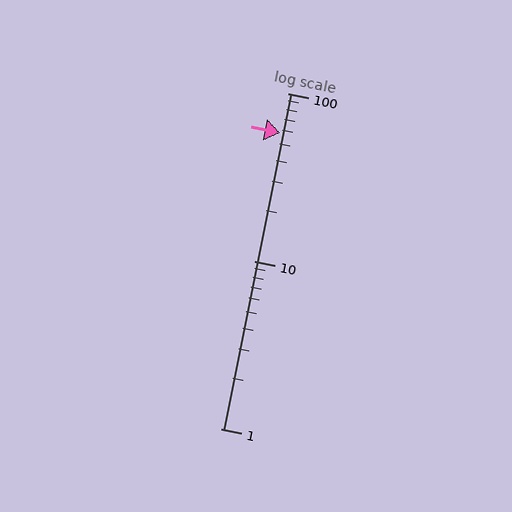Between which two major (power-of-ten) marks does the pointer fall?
The pointer is between 10 and 100.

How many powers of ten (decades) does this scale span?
The scale spans 2 decades, from 1 to 100.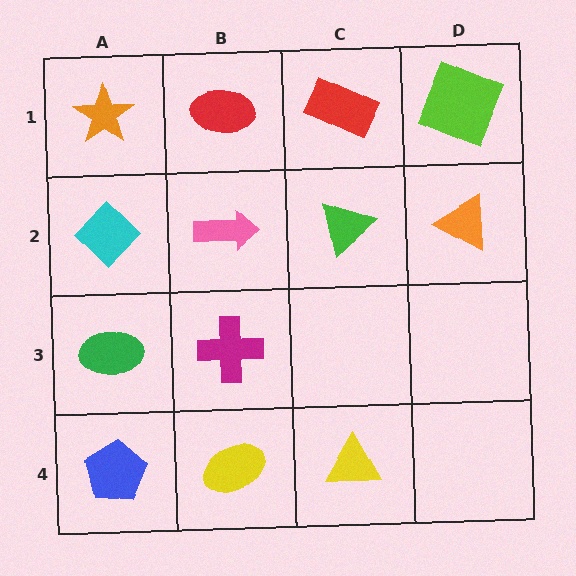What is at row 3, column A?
A green ellipse.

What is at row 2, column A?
A cyan diamond.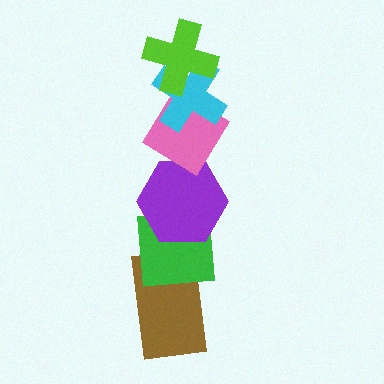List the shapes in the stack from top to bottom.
From top to bottom: the lime cross, the cyan cross, the pink diamond, the purple hexagon, the green square, the brown rectangle.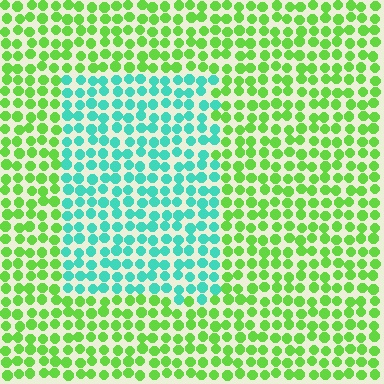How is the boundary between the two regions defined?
The boundary is defined purely by a slight shift in hue (about 62 degrees). Spacing, size, and orientation are identical on both sides.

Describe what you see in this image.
The image is filled with small lime elements in a uniform arrangement. A rectangle-shaped region is visible where the elements are tinted to a slightly different hue, forming a subtle color boundary.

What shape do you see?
I see a rectangle.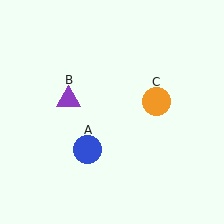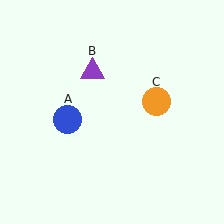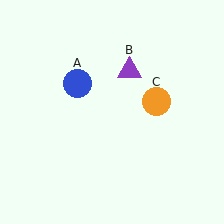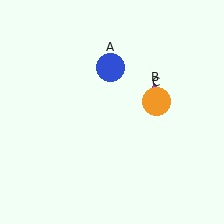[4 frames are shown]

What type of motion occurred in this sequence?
The blue circle (object A), purple triangle (object B) rotated clockwise around the center of the scene.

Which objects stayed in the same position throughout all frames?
Orange circle (object C) remained stationary.